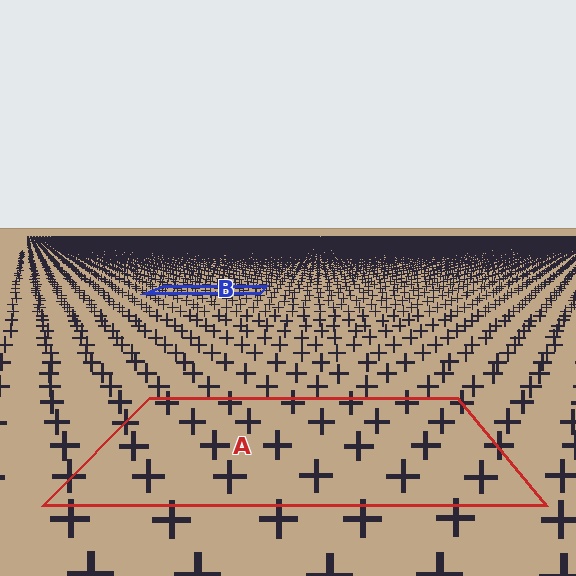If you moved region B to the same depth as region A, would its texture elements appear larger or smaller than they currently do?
They would appear larger. At a closer depth, the same texture elements are projected at a bigger on-screen size.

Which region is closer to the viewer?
Region A is closer. The texture elements there are larger and more spread out.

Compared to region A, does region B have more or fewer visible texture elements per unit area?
Region B has more texture elements per unit area — they are packed more densely because it is farther away.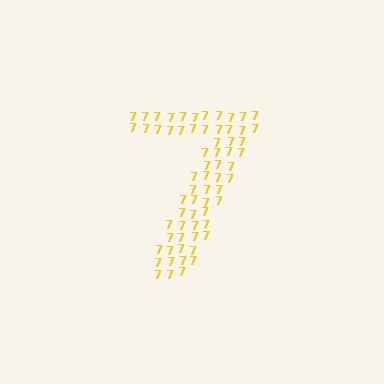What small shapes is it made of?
It is made of small digit 7's.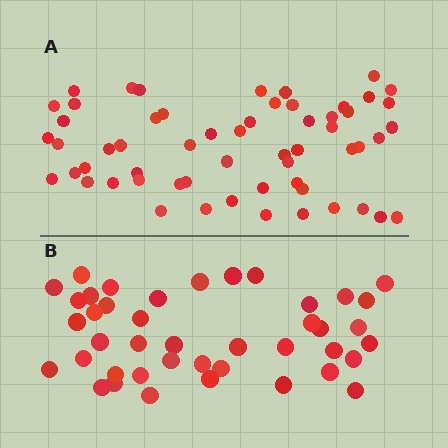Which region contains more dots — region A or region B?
Region A (the top region) has more dots.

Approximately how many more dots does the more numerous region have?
Region A has approximately 15 more dots than region B.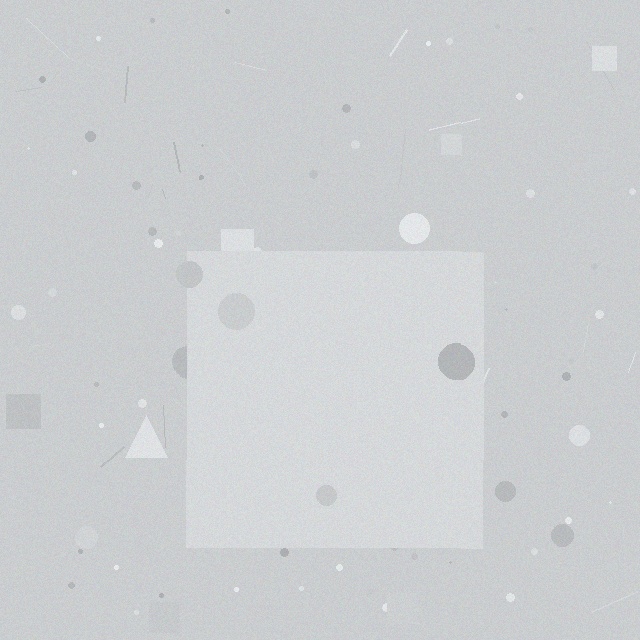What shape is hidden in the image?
A square is hidden in the image.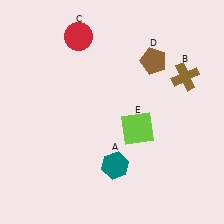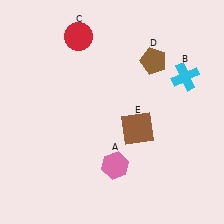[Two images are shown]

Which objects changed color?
A changed from teal to pink. B changed from brown to cyan. E changed from lime to brown.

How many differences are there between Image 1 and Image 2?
There are 3 differences between the two images.